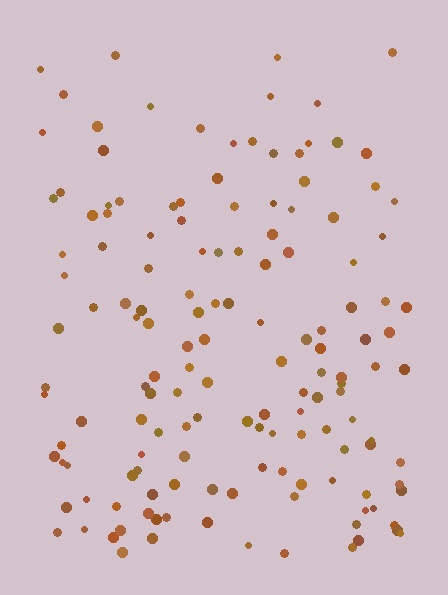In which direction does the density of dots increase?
From top to bottom, with the bottom side densest.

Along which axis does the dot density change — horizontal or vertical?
Vertical.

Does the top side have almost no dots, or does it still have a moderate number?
Still a moderate number, just noticeably fewer than the bottom.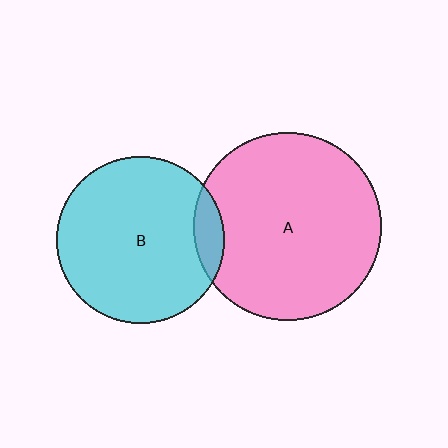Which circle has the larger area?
Circle A (pink).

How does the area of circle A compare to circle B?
Approximately 1.3 times.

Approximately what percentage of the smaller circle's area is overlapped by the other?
Approximately 10%.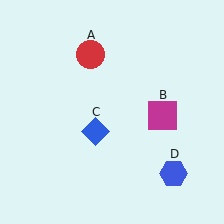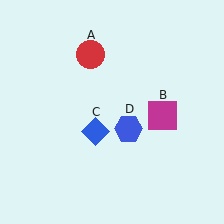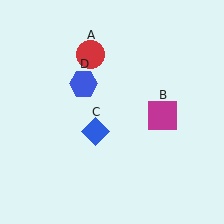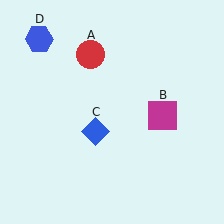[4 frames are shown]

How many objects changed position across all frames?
1 object changed position: blue hexagon (object D).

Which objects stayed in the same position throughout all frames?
Red circle (object A) and magenta square (object B) and blue diamond (object C) remained stationary.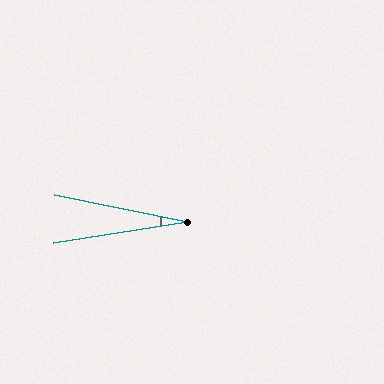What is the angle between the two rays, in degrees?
Approximately 20 degrees.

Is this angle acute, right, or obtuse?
It is acute.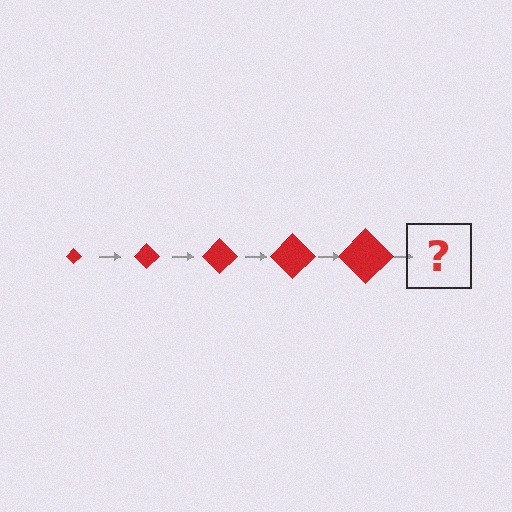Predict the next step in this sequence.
The next step is a red diamond, larger than the previous one.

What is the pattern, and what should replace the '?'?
The pattern is that the diamond gets progressively larger each step. The '?' should be a red diamond, larger than the previous one.